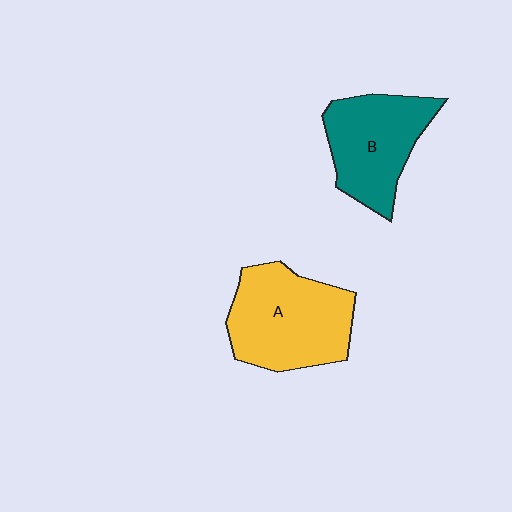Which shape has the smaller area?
Shape B (teal).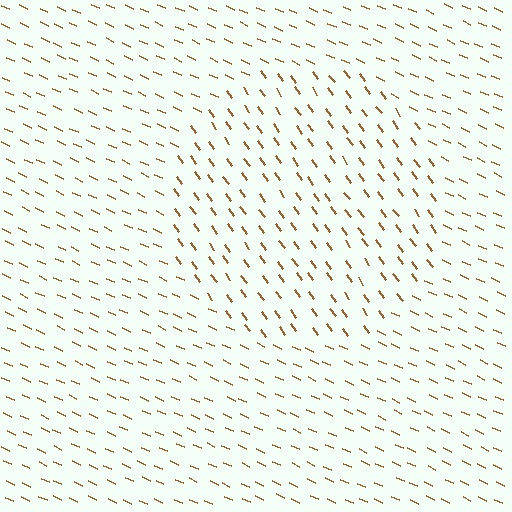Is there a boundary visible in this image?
Yes, there is a texture boundary formed by a change in line orientation.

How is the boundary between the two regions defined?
The boundary is defined purely by a change in line orientation (approximately 30 degrees difference). All lines are the same color and thickness.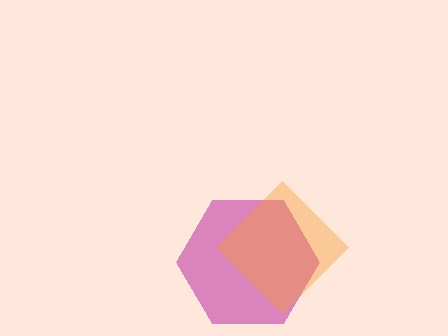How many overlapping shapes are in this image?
There are 2 overlapping shapes in the image.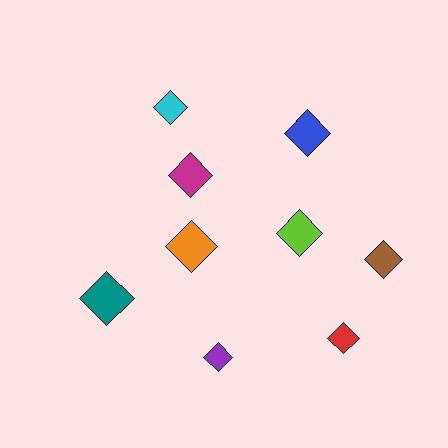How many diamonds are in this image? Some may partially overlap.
There are 9 diamonds.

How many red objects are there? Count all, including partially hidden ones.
There is 1 red object.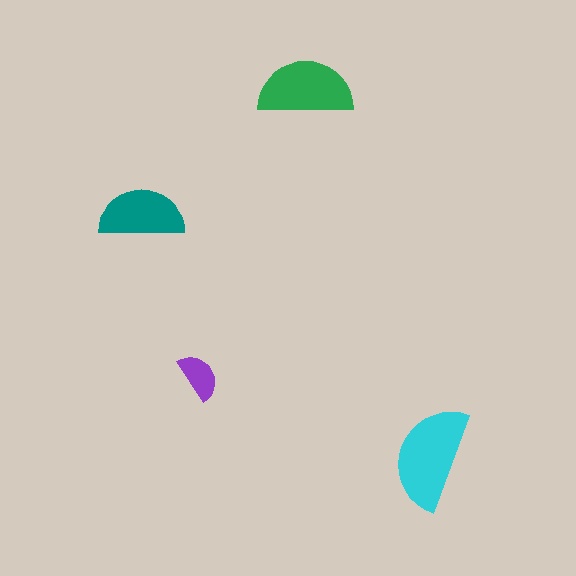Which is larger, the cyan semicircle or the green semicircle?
The cyan one.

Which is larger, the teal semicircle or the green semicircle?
The green one.